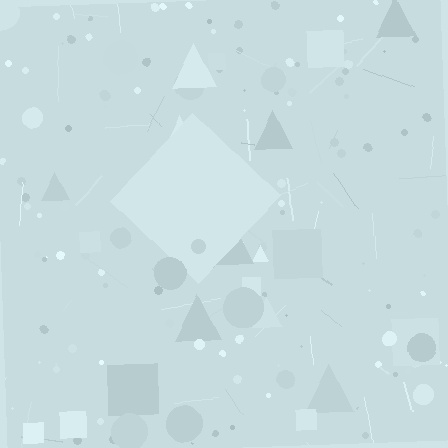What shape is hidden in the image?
A diamond is hidden in the image.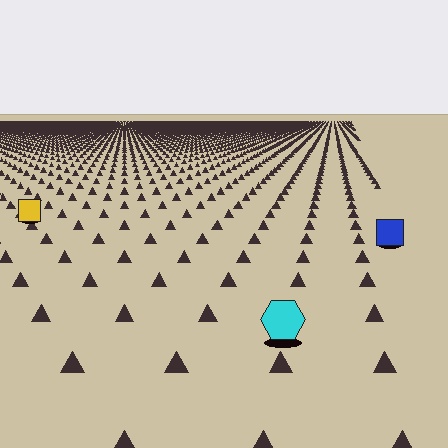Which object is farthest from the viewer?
The yellow square is farthest from the viewer. It appears smaller and the ground texture around it is denser.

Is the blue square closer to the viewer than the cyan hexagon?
No. The cyan hexagon is closer — you can tell from the texture gradient: the ground texture is coarser near it.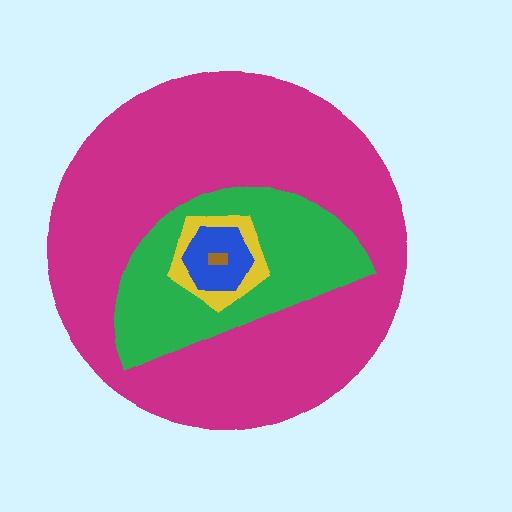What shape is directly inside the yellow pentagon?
The blue hexagon.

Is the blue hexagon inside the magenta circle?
Yes.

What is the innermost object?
The brown rectangle.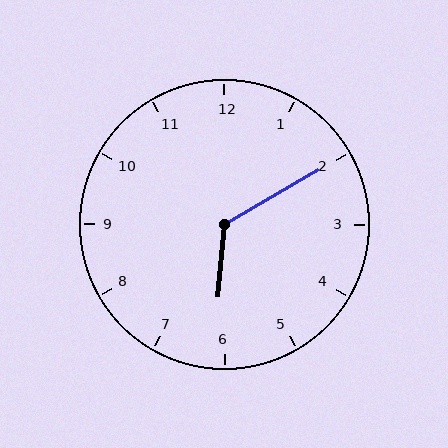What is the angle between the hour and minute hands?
Approximately 125 degrees.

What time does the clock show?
6:10.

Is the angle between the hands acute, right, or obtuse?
It is obtuse.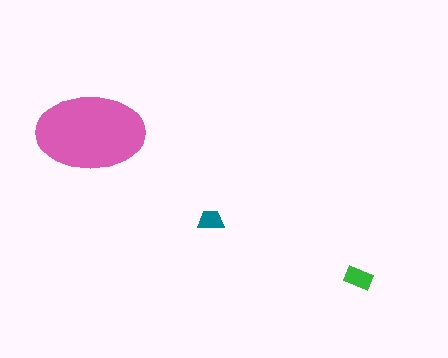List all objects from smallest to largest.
The teal trapezoid, the green rectangle, the pink ellipse.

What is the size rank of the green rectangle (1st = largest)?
2nd.